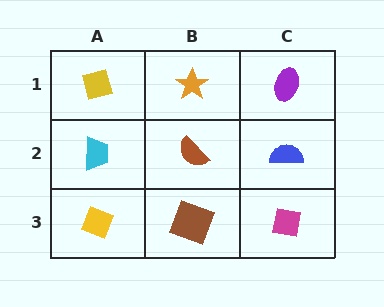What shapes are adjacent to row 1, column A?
A cyan trapezoid (row 2, column A), an orange star (row 1, column B).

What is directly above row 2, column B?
An orange star.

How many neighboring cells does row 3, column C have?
2.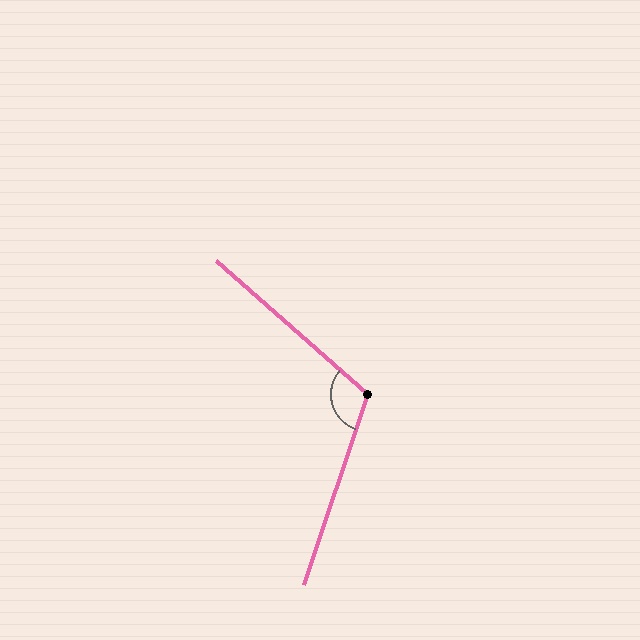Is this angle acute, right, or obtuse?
It is obtuse.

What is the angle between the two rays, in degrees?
Approximately 113 degrees.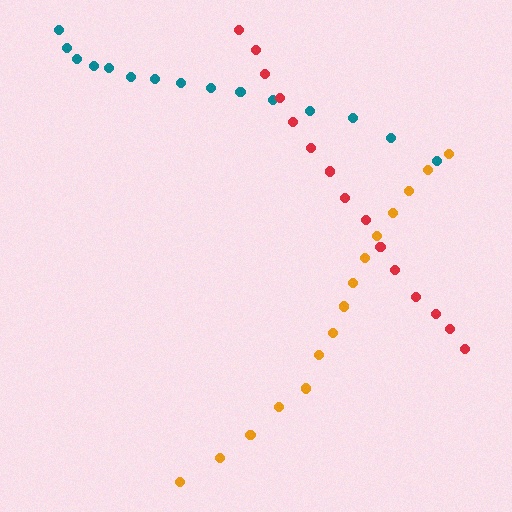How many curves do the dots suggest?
There are 3 distinct paths.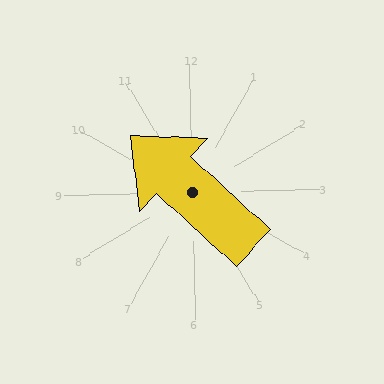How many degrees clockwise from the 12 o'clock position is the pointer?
Approximately 314 degrees.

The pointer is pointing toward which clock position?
Roughly 10 o'clock.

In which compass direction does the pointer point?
Northwest.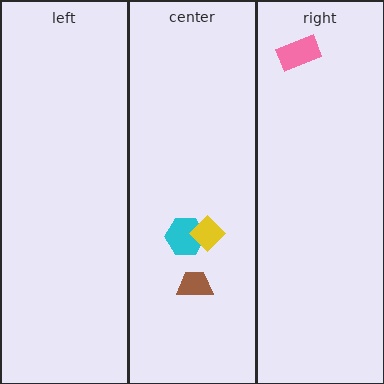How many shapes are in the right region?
1.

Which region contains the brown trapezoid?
The center region.